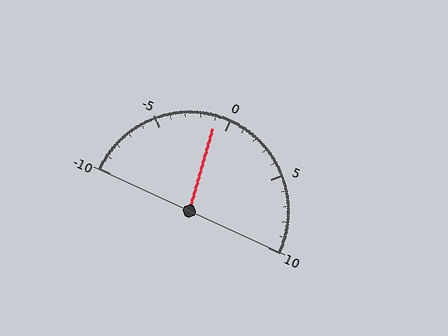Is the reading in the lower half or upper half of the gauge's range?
The reading is in the lower half of the range (-10 to 10).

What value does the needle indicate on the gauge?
The needle indicates approximately -1.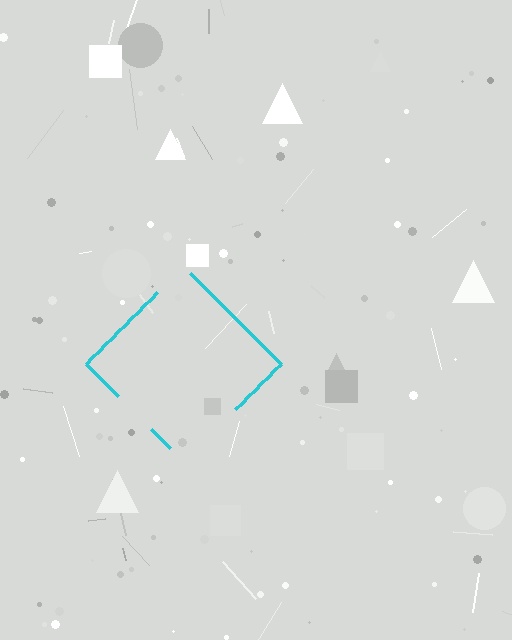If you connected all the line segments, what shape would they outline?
They would outline a diamond.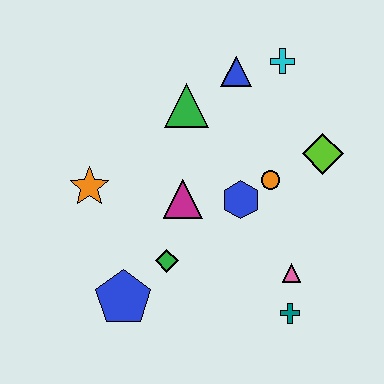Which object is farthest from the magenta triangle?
The cyan cross is farthest from the magenta triangle.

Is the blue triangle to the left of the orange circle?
Yes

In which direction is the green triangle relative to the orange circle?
The green triangle is to the left of the orange circle.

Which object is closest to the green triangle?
The blue triangle is closest to the green triangle.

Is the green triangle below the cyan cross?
Yes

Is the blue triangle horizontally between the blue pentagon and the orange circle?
Yes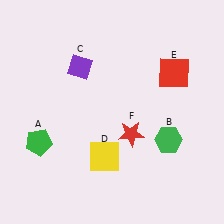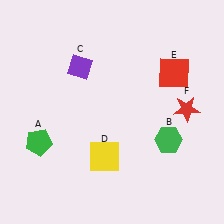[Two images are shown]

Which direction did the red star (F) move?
The red star (F) moved right.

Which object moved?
The red star (F) moved right.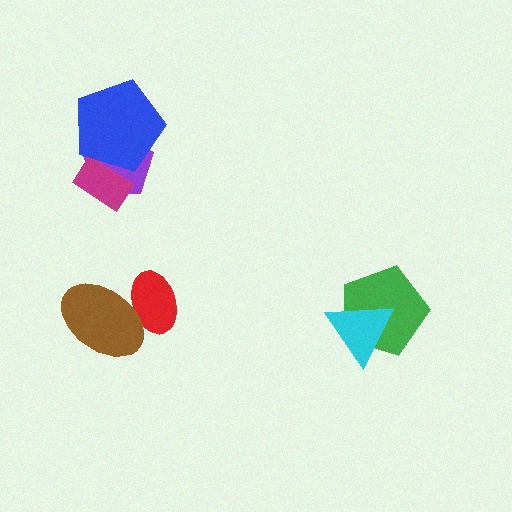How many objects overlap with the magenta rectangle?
2 objects overlap with the magenta rectangle.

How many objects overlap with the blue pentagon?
2 objects overlap with the blue pentagon.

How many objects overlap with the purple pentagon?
2 objects overlap with the purple pentagon.